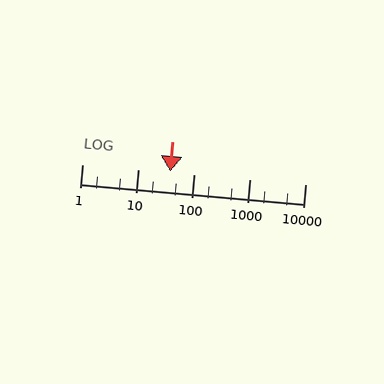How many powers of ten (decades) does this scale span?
The scale spans 4 decades, from 1 to 10000.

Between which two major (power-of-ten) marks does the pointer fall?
The pointer is between 10 and 100.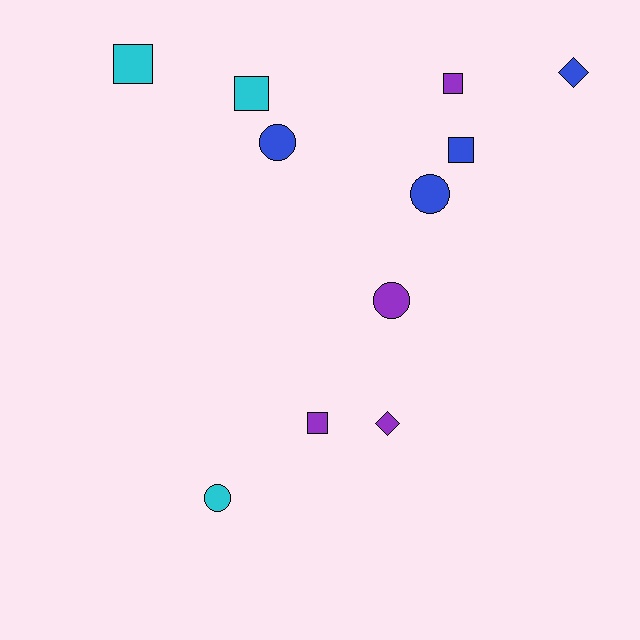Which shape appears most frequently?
Square, with 5 objects.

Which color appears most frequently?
Blue, with 4 objects.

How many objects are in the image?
There are 11 objects.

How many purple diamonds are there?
There is 1 purple diamond.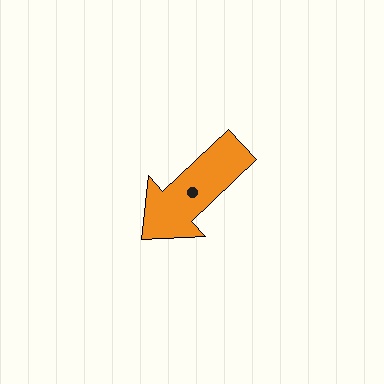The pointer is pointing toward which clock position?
Roughly 8 o'clock.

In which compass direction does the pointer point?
Southwest.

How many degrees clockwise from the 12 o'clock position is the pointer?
Approximately 227 degrees.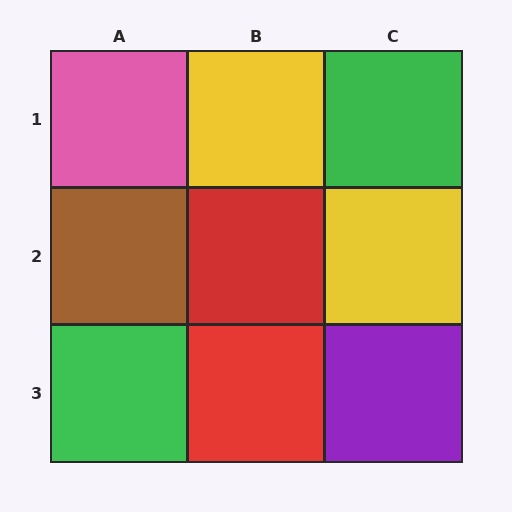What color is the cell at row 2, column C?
Yellow.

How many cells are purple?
1 cell is purple.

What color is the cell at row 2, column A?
Brown.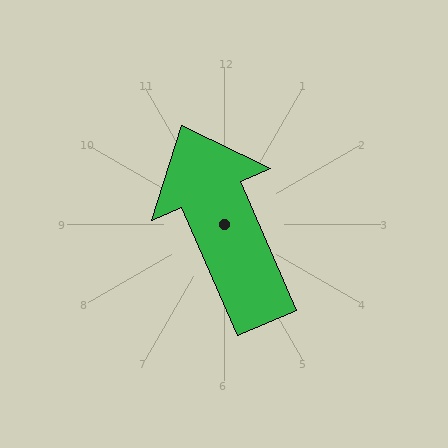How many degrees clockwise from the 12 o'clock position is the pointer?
Approximately 337 degrees.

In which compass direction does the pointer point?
Northwest.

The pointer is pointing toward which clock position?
Roughly 11 o'clock.